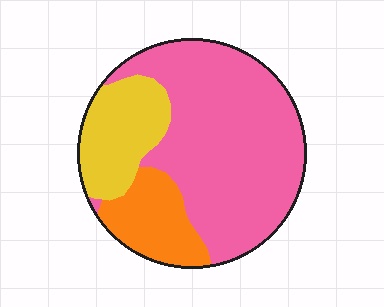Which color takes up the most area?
Pink, at roughly 65%.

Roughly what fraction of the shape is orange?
Orange takes up about one sixth (1/6) of the shape.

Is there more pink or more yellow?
Pink.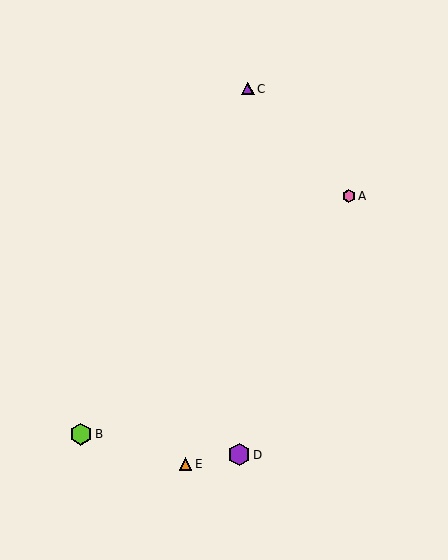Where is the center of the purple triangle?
The center of the purple triangle is at (248, 89).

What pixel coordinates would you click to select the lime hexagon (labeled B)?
Click at (81, 434) to select the lime hexagon B.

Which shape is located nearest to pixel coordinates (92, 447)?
The lime hexagon (labeled B) at (81, 434) is nearest to that location.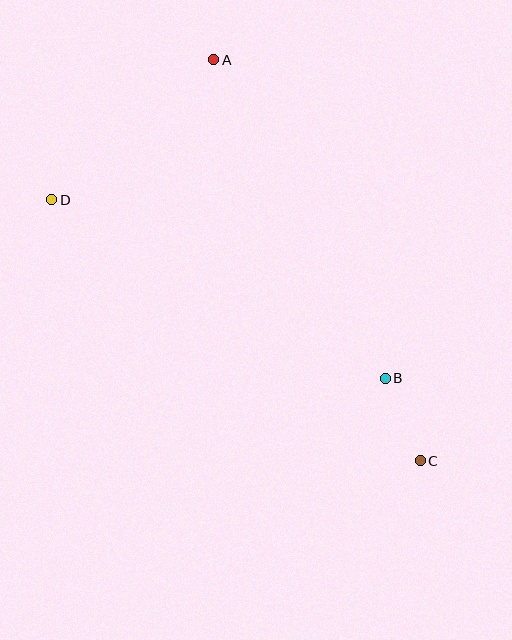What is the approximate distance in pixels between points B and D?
The distance between B and D is approximately 378 pixels.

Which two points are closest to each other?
Points B and C are closest to each other.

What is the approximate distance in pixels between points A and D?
The distance between A and D is approximately 214 pixels.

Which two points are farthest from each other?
Points C and D are farthest from each other.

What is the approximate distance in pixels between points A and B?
The distance between A and B is approximately 362 pixels.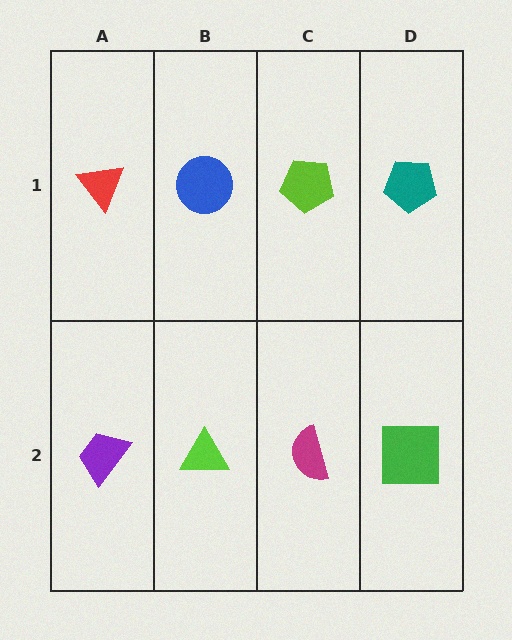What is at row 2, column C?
A magenta semicircle.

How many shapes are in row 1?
4 shapes.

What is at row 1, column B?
A blue circle.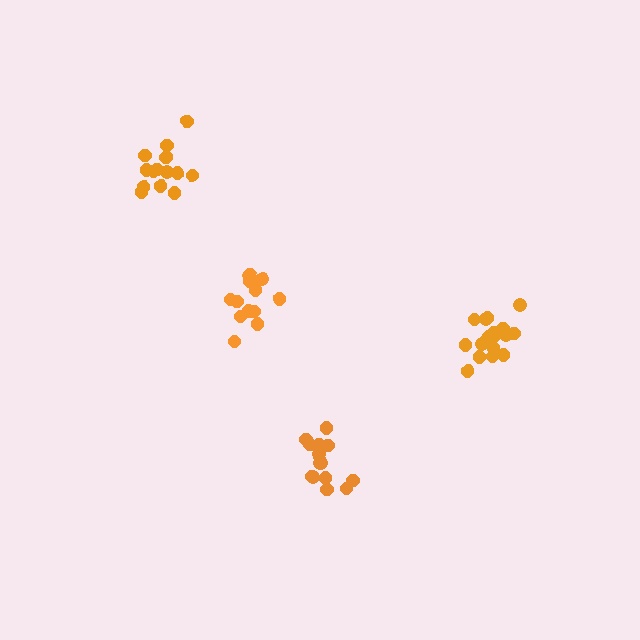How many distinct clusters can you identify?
There are 4 distinct clusters.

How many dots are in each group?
Group 1: 15 dots, Group 2: 18 dots, Group 3: 14 dots, Group 4: 12 dots (59 total).